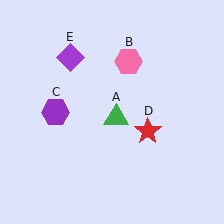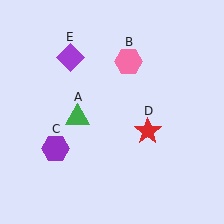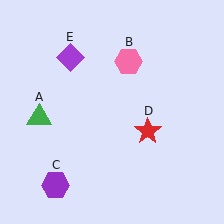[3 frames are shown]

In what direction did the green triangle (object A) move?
The green triangle (object A) moved left.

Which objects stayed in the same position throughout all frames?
Pink hexagon (object B) and red star (object D) and purple diamond (object E) remained stationary.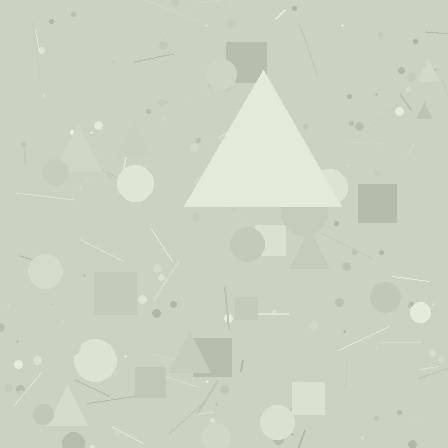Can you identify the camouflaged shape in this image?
The camouflaged shape is a triangle.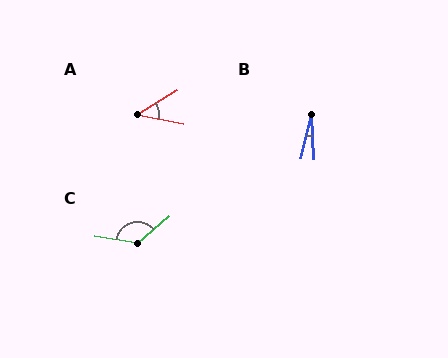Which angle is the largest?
C, at approximately 129 degrees.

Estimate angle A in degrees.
Approximately 43 degrees.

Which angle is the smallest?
B, at approximately 17 degrees.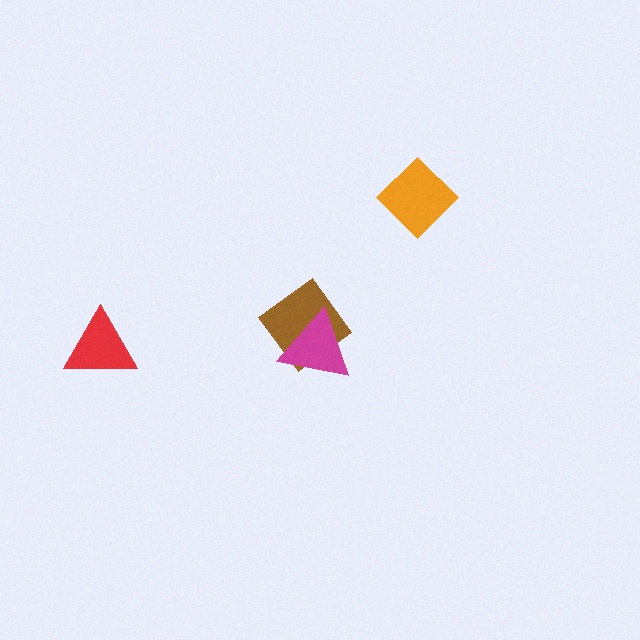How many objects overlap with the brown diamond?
1 object overlaps with the brown diamond.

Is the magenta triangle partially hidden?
No, no other shape covers it.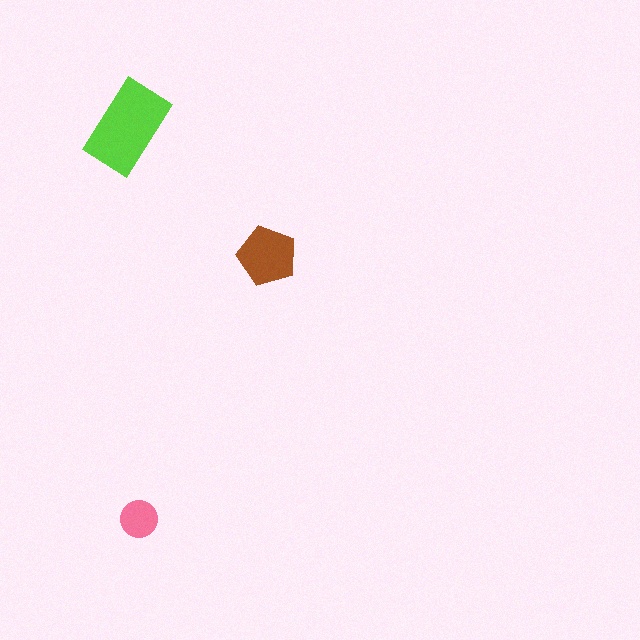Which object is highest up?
The lime rectangle is topmost.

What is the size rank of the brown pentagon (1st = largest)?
2nd.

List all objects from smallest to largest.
The pink circle, the brown pentagon, the lime rectangle.